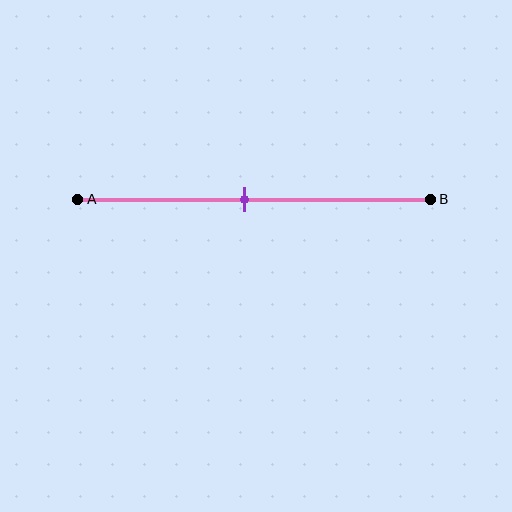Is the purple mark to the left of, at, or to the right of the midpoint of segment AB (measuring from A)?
The purple mark is approximately at the midpoint of segment AB.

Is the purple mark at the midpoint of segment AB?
Yes, the mark is approximately at the midpoint.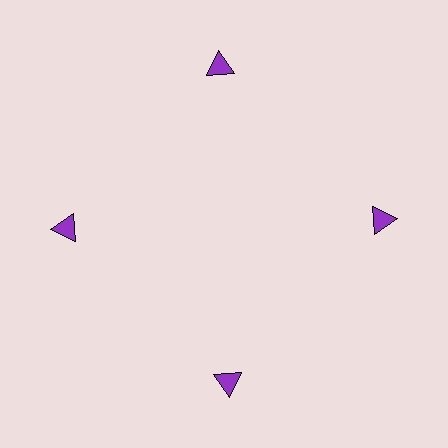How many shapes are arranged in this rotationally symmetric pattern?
There are 4 shapes, arranged in 4 groups of 1.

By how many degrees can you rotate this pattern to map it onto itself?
The pattern maps onto itself every 90 degrees of rotation.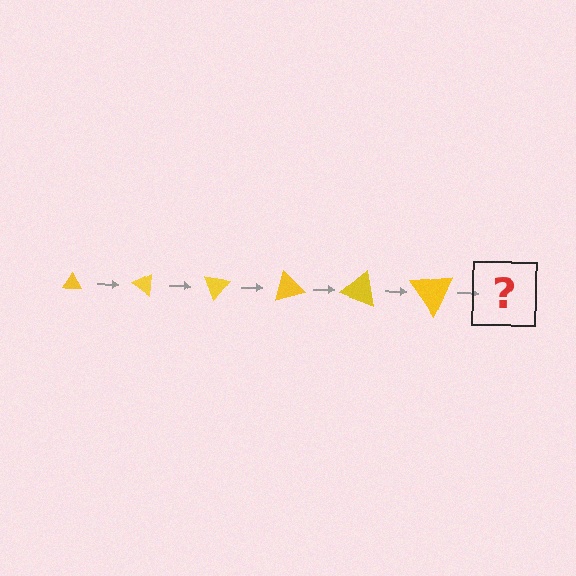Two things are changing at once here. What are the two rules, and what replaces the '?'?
The two rules are that the triangle grows larger each step and it rotates 35 degrees each step. The '?' should be a triangle, larger than the previous one and rotated 210 degrees from the start.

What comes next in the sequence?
The next element should be a triangle, larger than the previous one and rotated 210 degrees from the start.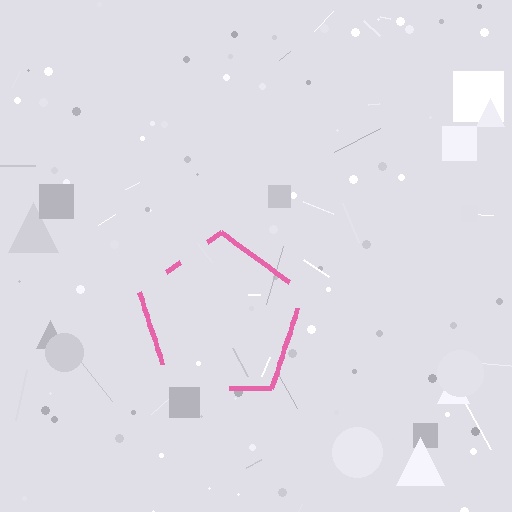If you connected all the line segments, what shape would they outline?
They would outline a pentagon.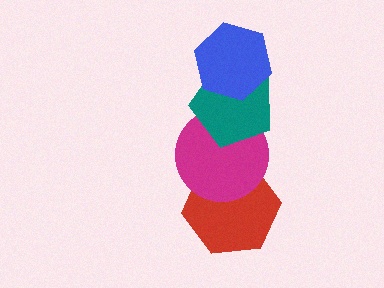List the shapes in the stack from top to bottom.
From top to bottom: the blue hexagon, the teal pentagon, the magenta circle, the red hexagon.